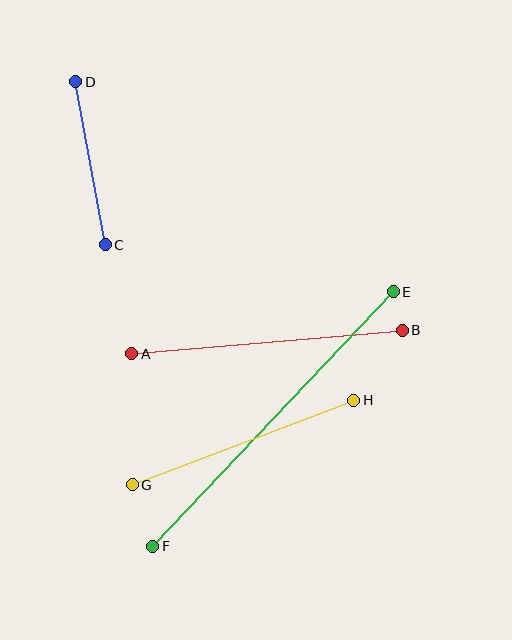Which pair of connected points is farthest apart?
Points E and F are farthest apart.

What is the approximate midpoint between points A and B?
The midpoint is at approximately (267, 342) pixels.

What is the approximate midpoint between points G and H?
The midpoint is at approximately (243, 442) pixels.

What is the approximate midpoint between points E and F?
The midpoint is at approximately (273, 419) pixels.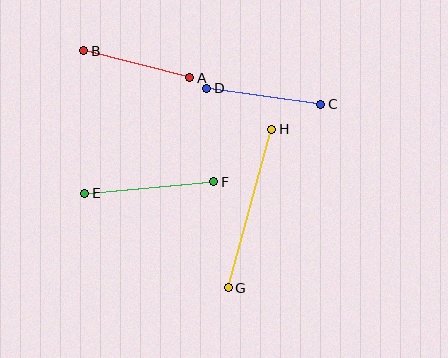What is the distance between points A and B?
The distance is approximately 109 pixels.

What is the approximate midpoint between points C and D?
The midpoint is at approximately (264, 96) pixels.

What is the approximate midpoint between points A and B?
The midpoint is at approximately (137, 64) pixels.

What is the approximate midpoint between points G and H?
The midpoint is at approximately (250, 208) pixels.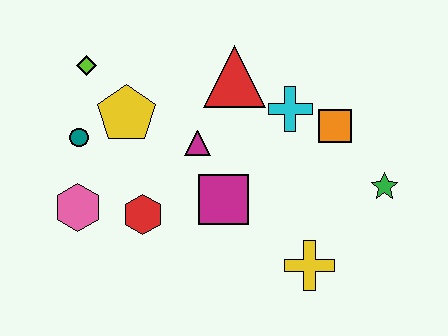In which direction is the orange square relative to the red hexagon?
The orange square is to the right of the red hexagon.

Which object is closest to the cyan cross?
The orange square is closest to the cyan cross.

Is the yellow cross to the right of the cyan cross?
Yes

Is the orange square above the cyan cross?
No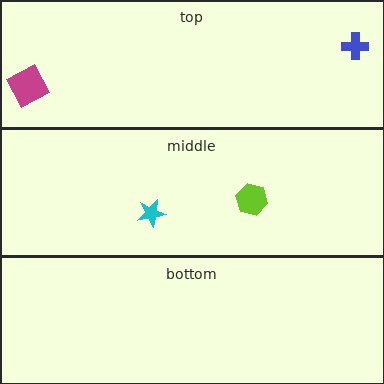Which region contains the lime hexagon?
The middle region.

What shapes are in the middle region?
The lime hexagon, the cyan star.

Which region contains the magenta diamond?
The top region.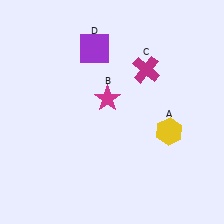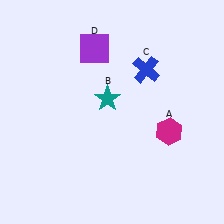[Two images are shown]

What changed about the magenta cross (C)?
In Image 1, C is magenta. In Image 2, it changed to blue.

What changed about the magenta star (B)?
In Image 1, B is magenta. In Image 2, it changed to teal.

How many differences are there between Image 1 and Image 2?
There are 3 differences between the two images.